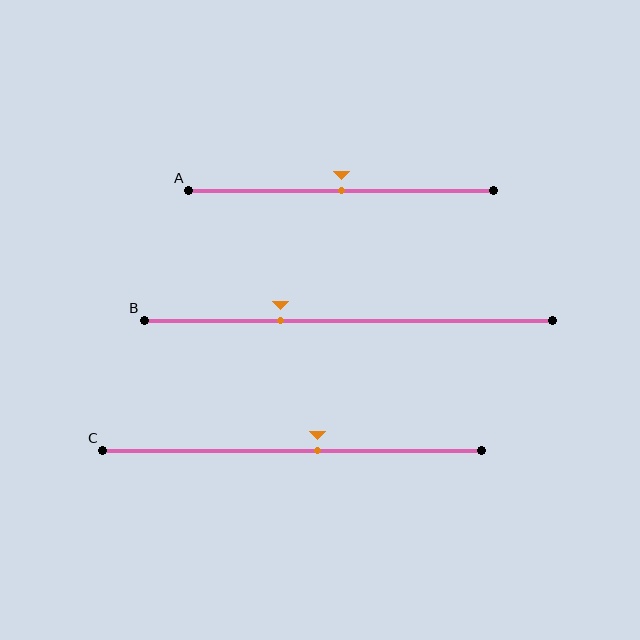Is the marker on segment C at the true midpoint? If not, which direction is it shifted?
No, the marker on segment C is shifted to the right by about 7% of the segment length.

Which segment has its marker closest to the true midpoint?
Segment A has its marker closest to the true midpoint.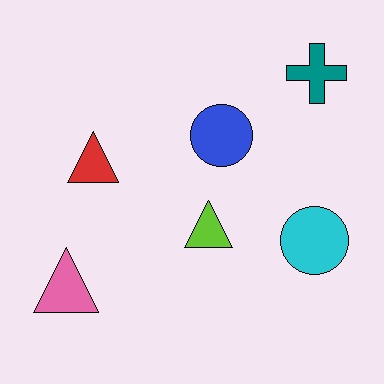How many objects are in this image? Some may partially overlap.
There are 6 objects.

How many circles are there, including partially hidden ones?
There are 2 circles.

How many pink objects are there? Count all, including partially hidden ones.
There is 1 pink object.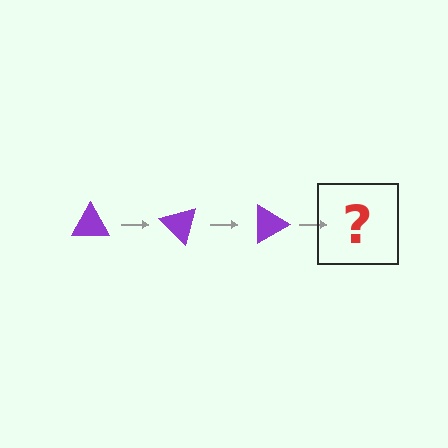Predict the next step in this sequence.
The next step is a purple triangle rotated 135 degrees.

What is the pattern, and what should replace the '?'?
The pattern is that the triangle rotates 45 degrees each step. The '?' should be a purple triangle rotated 135 degrees.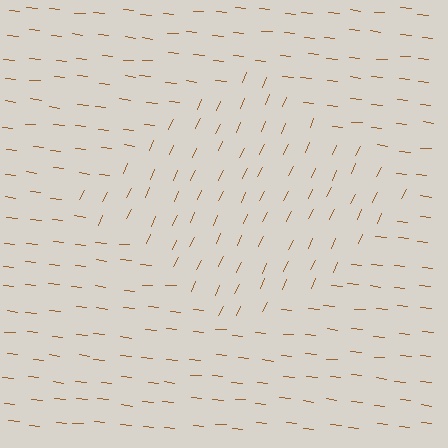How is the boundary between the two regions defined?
The boundary is defined purely by a change in line orientation (approximately 71 degrees difference). All lines are the same color and thickness.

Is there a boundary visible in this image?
Yes, there is a texture boundary formed by a change in line orientation.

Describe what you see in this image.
The image is filled with small brown line segments. A diamond region in the image has lines oriented differently from the surrounding lines, creating a visible texture boundary.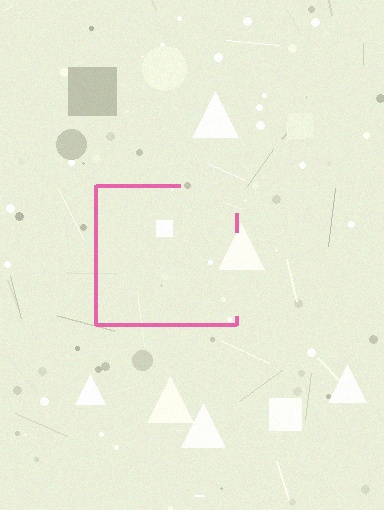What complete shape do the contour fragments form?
The contour fragments form a square.